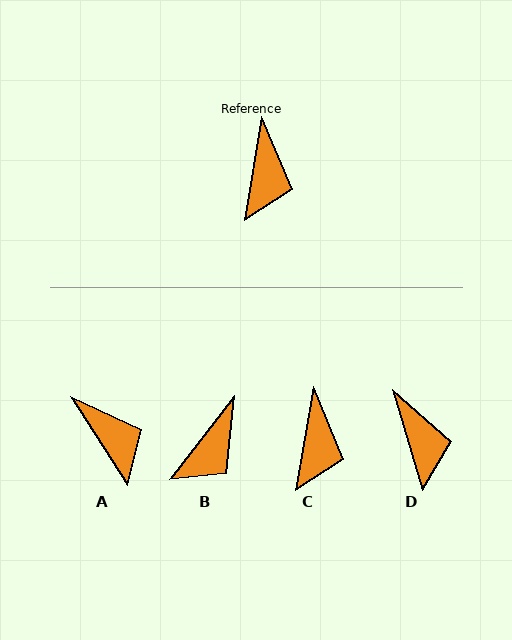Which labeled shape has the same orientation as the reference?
C.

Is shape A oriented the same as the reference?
No, it is off by about 42 degrees.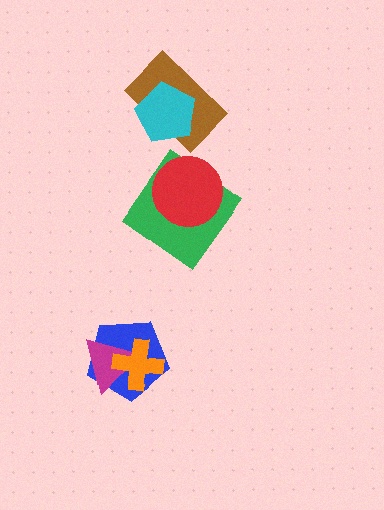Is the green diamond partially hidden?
Yes, it is partially covered by another shape.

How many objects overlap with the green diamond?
1 object overlaps with the green diamond.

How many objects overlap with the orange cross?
2 objects overlap with the orange cross.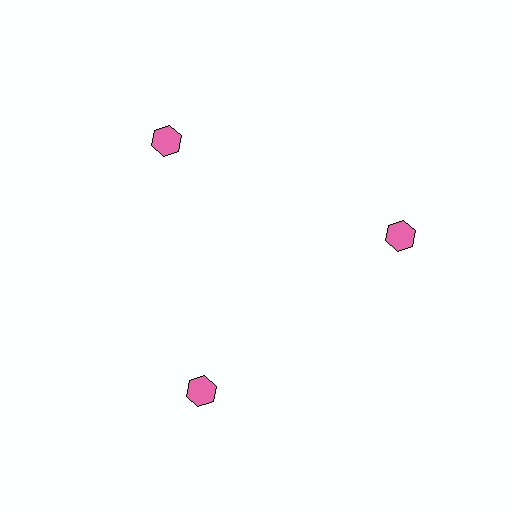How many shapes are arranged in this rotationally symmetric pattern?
There are 3 shapes, arranged in 3 groups of 1.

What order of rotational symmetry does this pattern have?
This pattern has 3-fold rotational symmetry.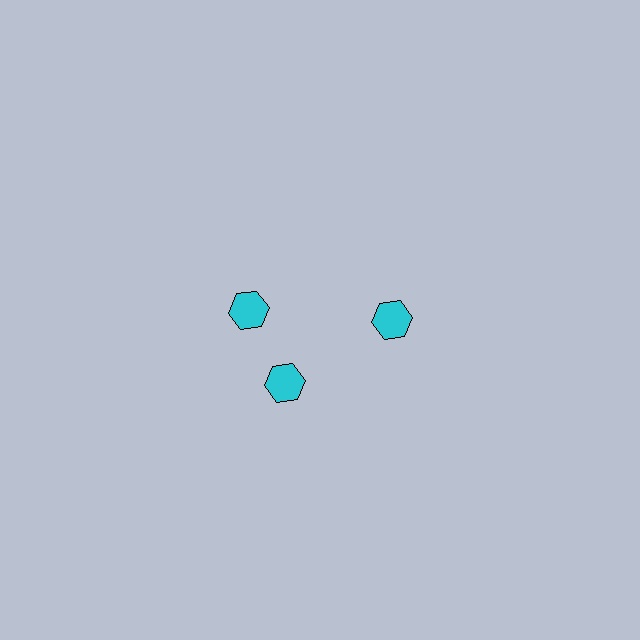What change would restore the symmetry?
The symmetry would be restored by rotating it back into even spacing with its neighbors so that all 3 hexagons sit at equal angles and equal distance from the center.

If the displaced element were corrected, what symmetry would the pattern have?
It would have 3-fold rotational symmetry — the pattern would map onto itself every 120 degrees.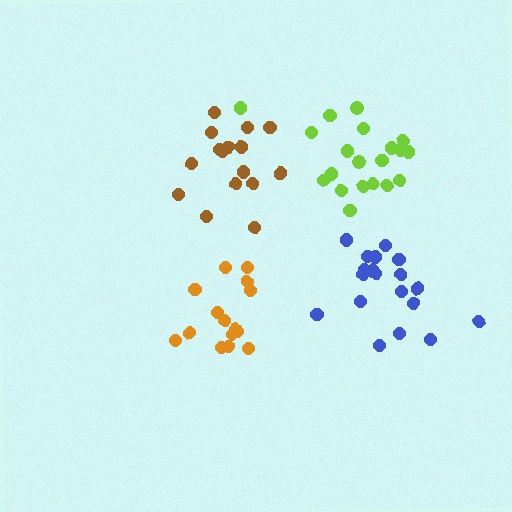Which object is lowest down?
The orange cluster is bottommost.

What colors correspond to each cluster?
The clusters are colored: orange, brown, blue, lime.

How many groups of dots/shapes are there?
There are 4 groups.